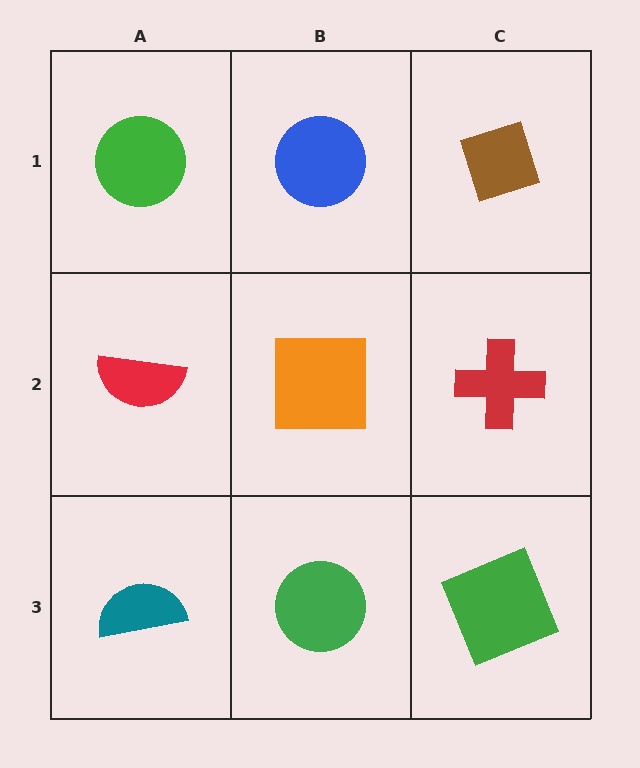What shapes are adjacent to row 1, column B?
An orange square (row 2, column B), a green circle (row 1, column A), a brown diamond (row 1, column C).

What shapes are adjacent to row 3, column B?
An orange square (row 2, column B), a teal semicircle (row 3, column A), a green square (row 3, column C).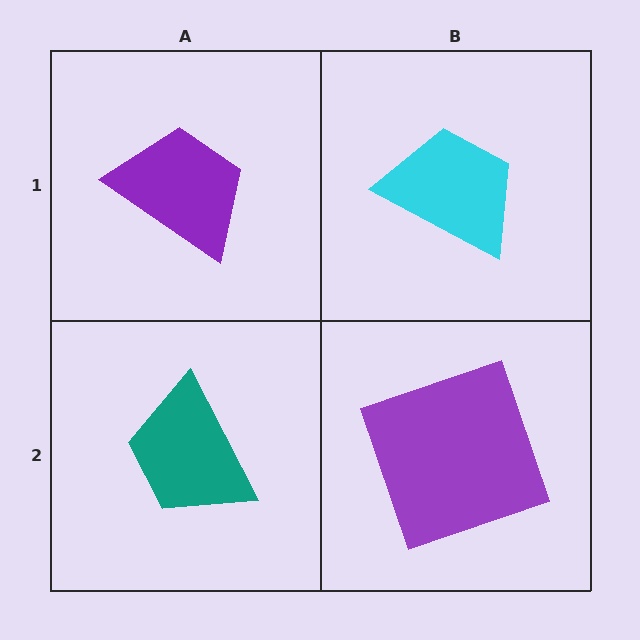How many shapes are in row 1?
2 shapes.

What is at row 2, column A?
A teal trapezoid.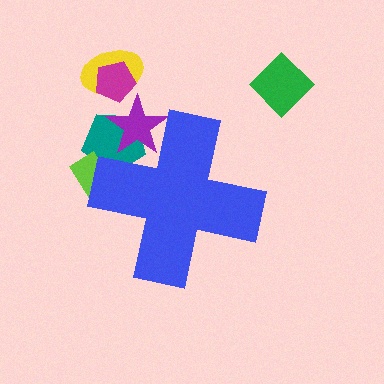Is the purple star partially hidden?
Yes, the purple star is partially hidden behind the blue cross.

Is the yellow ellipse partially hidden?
No, the yellow ellipse is fully visible.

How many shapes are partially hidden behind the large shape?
3 shapes are partially hidden.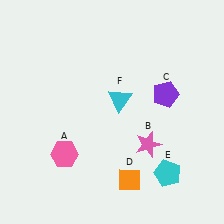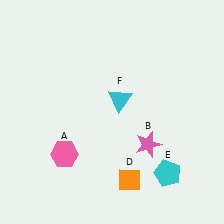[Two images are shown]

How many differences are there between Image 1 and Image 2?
There is 1 difference between the two images.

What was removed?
The purple pentagon (C) was removed in Image 2.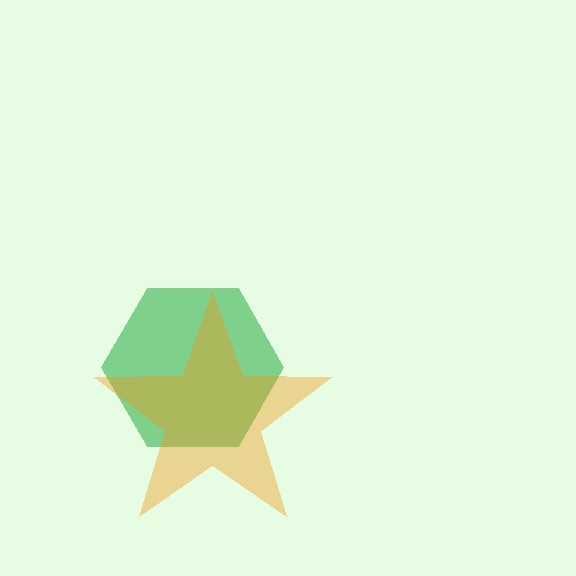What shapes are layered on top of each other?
The layered shapes are: a green hexagon, an orange star.